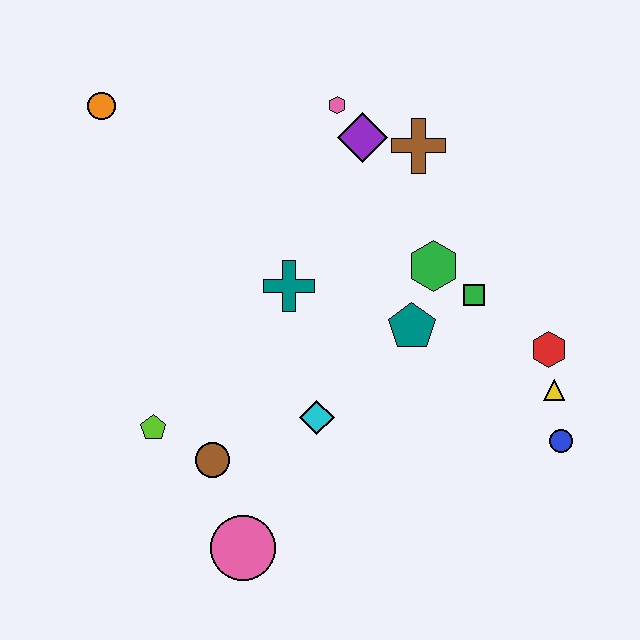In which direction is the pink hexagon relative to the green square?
The pink hexagon is above the green square.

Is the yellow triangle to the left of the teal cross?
No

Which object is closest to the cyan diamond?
The brown circle is closest to the cyan diamond.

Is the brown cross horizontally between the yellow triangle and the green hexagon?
No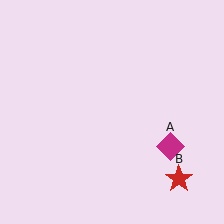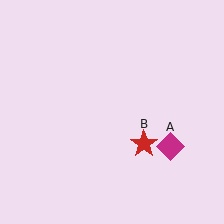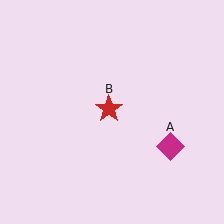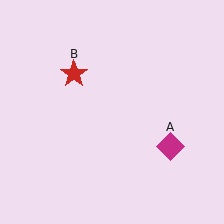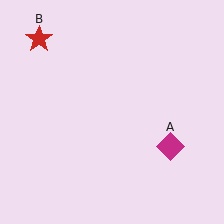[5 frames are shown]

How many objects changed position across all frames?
1 object changed position: red star (object B).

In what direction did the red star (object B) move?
The red star (object B) moved up and to the left.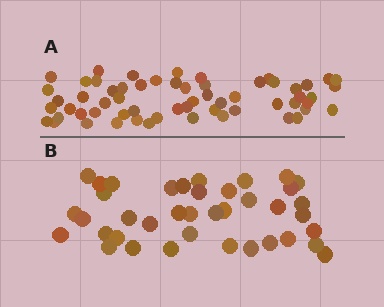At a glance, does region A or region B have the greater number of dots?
Region A (the top region) has more dots.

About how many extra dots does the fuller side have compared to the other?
Region A has approximately 20 more dots than region B.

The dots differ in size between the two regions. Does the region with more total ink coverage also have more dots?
No. Region B has more total ink coverage because its dots are larger, but region A actually contains more individual dots. Total area can be misleading — the number of items is what matters here.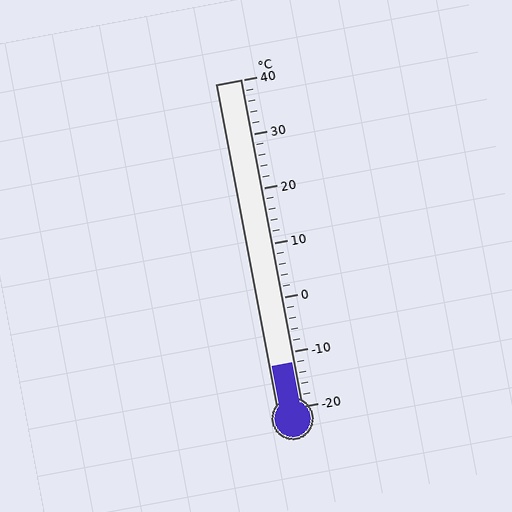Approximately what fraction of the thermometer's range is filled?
The thermometer is filled to approximately 15% of its range.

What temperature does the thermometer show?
The thermometer shows approximately -12°C.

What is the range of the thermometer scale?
The thermometer scale ranges from -20°C to 40°C.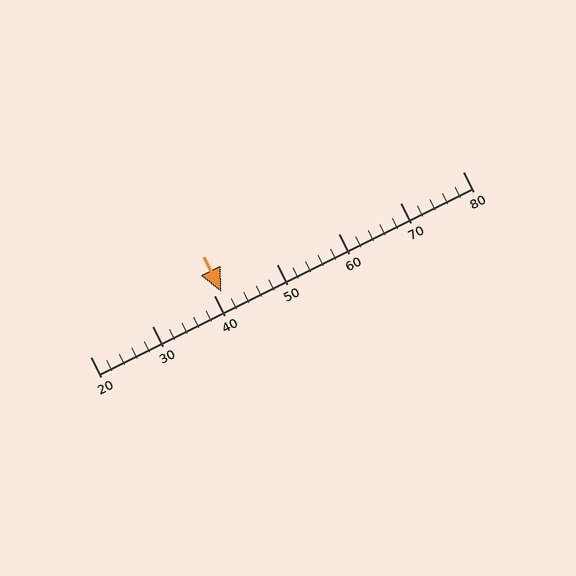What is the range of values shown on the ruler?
The ruler shows values from 20 to 80.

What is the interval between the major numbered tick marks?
The major tick marks are spaced 10 units apart.